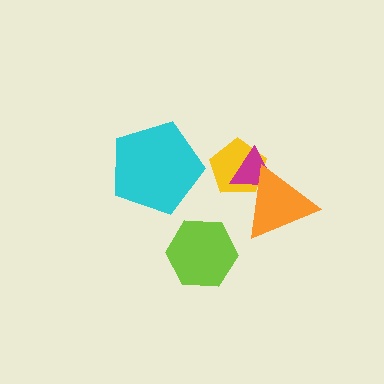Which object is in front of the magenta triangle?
The orange triangle is in front of the magenta triangle.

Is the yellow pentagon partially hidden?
Yes, it is partially covered by another shape.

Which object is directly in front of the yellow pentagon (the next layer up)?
The magenta triangle is directly in front of the yellow pentagon.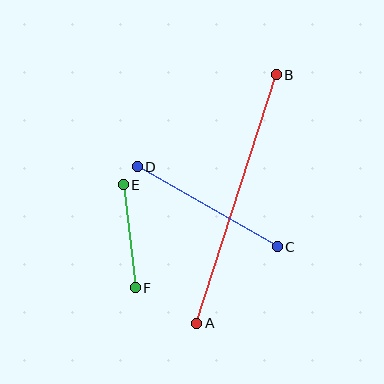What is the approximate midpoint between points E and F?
The midpoint is at approximately (129, 236) pixels.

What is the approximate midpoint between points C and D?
The midpoint is at approximately (207, 207) pixels.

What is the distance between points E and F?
The distance is approximately 104 pixels.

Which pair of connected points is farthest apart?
Points A and B are farthest apart.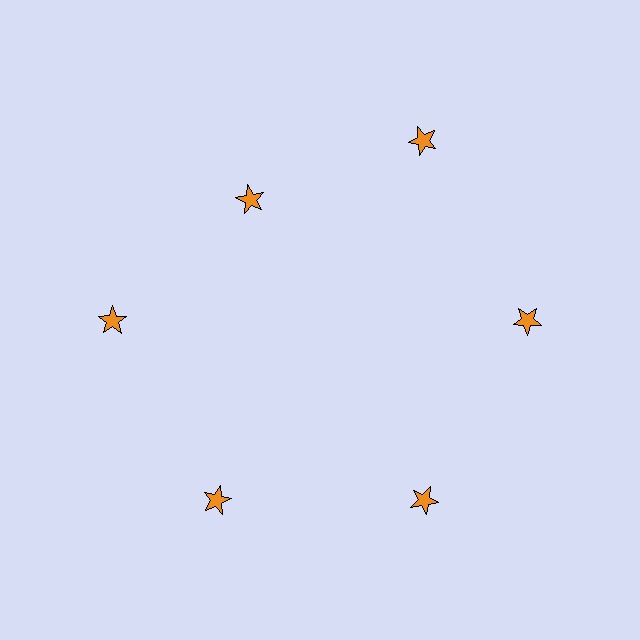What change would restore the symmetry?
The symmetry would be restored by moving it outward, back onto the ring so that all 6 stars sit at equal angles and equal distance from the center.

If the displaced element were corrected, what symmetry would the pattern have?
It would have 6-fold rotational symmetry — the pattern would map onto itself every 60 degrees.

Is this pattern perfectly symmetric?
No. The 6 orange stars are arranged in a ring, but one element near the 11 o'clock position is pulled inward toward the center, breaking the 6-fold rotational symmetry.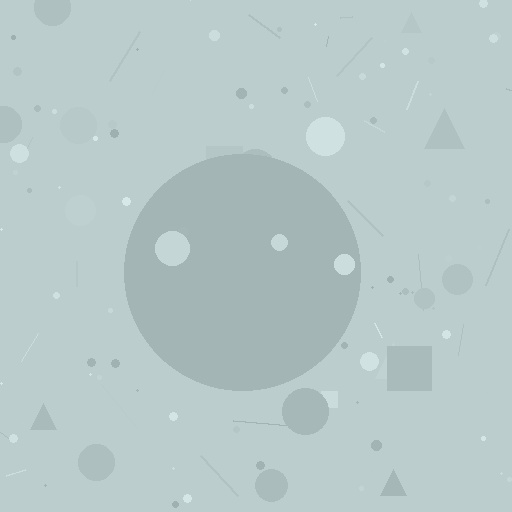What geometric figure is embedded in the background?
A circle is embedded in the background.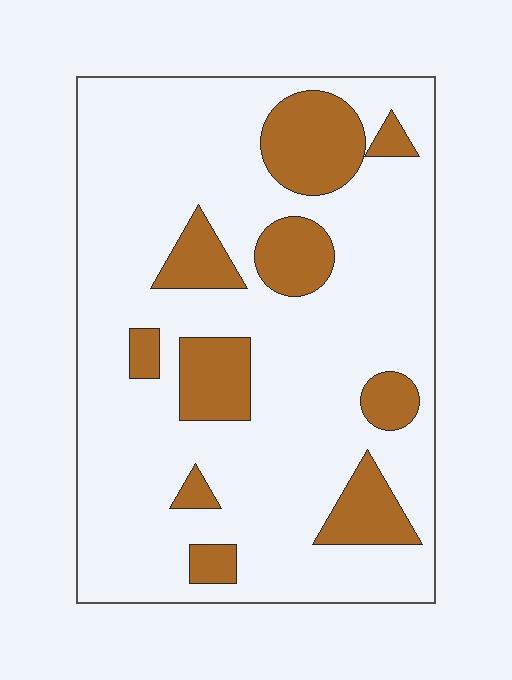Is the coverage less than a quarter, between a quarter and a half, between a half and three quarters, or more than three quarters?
Less than a quarter.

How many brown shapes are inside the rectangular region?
10.